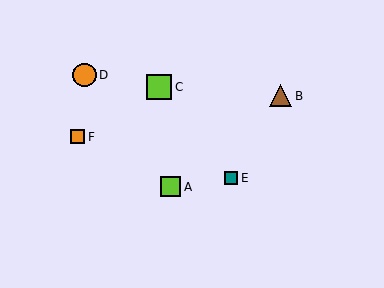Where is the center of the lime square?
The center of the lime square is at (171, 187).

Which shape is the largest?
The lime square (labeled C) is the largest.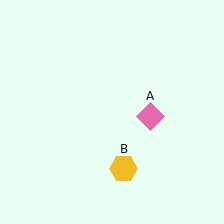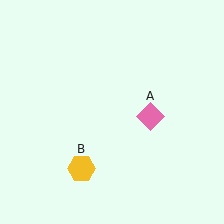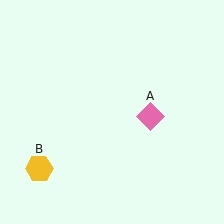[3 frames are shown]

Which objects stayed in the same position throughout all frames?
Pink diamond (object A) remained stationary.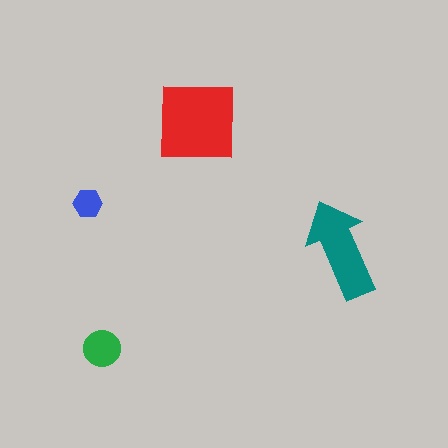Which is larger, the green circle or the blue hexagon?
The green circle.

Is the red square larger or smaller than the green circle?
Larger.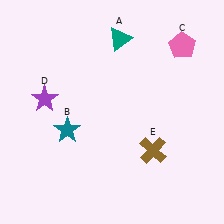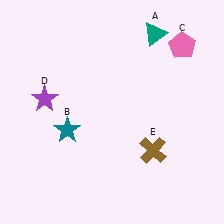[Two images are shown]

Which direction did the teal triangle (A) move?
The teal triangle (A) moved right.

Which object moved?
The teal triangle (A) moved right.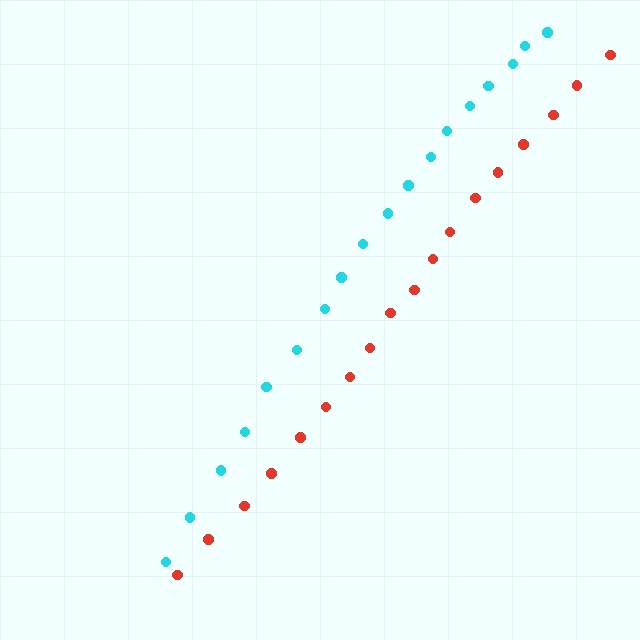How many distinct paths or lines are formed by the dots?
There are 2 distinct paths.